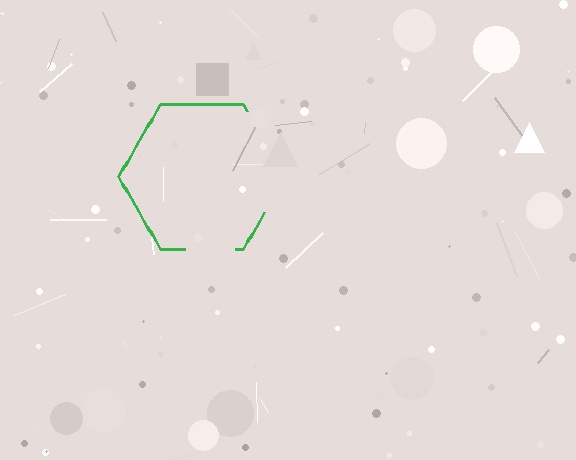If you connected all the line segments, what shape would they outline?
They would outline a hexagon.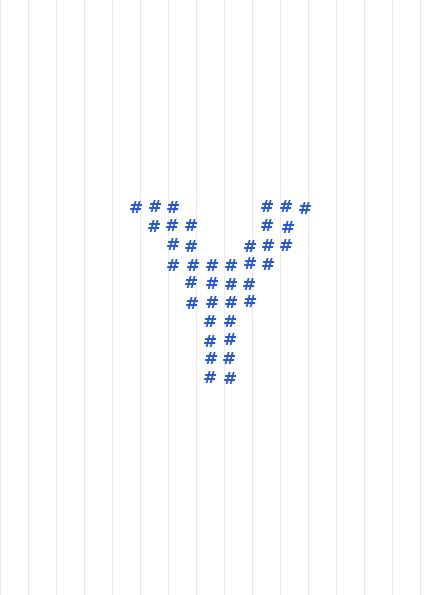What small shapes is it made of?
It is made of small hash symbols.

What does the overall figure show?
The overall figure shows the letter Y.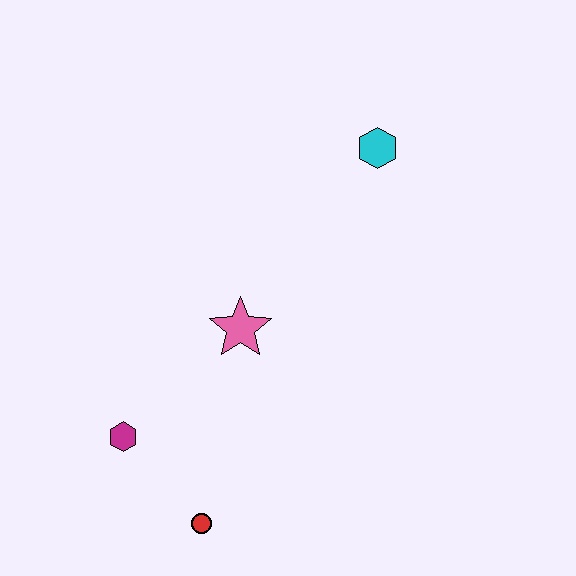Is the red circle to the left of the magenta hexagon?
No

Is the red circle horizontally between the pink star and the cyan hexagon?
No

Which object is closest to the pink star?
The magenta hexagon is closest to the pink star.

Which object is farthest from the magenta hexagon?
The cyan hexagon is farthest from the magenta hexagon.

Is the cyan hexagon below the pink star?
No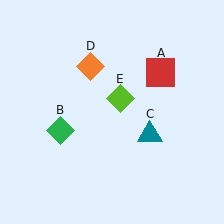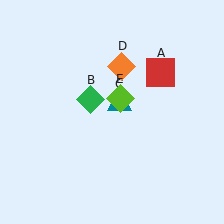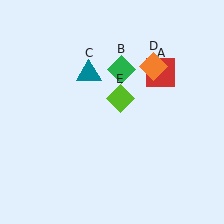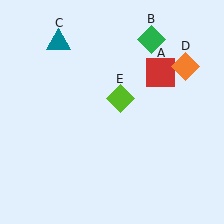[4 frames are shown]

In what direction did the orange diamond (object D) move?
The orange diamond (object D) moved right.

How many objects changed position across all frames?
3 objects changed position: green diamond (object B), teal triangle (object C), orange diamond (object D).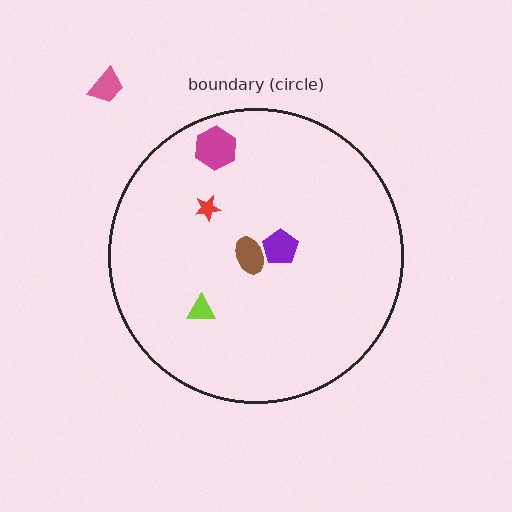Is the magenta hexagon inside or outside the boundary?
Inside.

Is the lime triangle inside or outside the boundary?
Inside.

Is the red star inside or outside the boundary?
Inside.